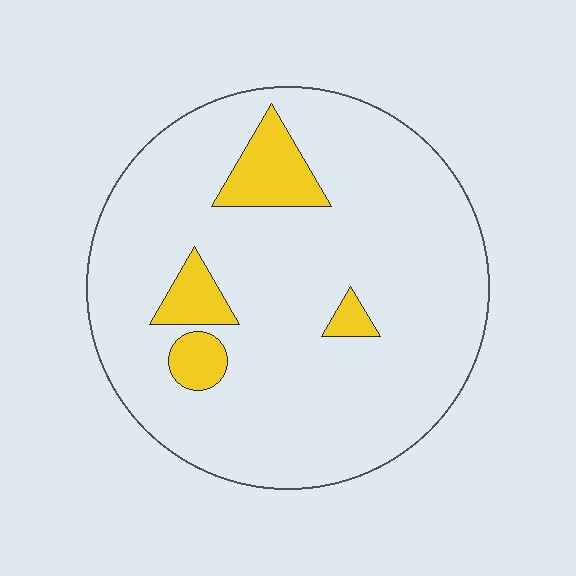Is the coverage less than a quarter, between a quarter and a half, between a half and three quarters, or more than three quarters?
Less than a quarter.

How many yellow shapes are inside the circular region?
4.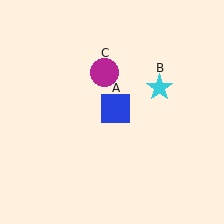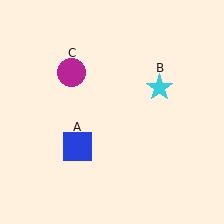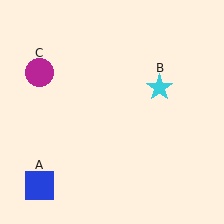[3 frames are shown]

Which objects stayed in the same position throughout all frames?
Cyan star (object B) remained stationary.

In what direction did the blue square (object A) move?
The blue square (object A) moved down and to the left.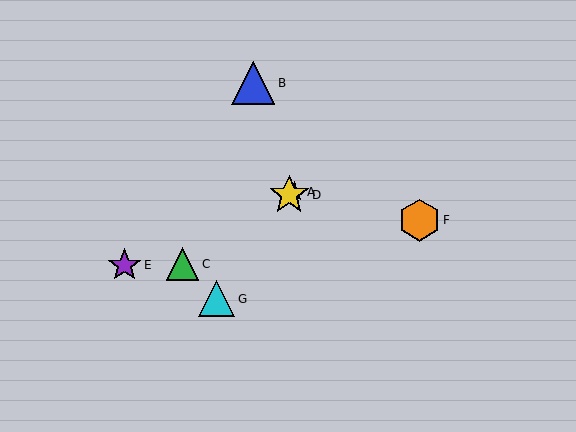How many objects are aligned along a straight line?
3 objects (A, C, D) are aligned along a straight line.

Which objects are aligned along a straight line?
Objects A, C, D are aligned along a straight line.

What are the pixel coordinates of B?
Object B is at (253, 83).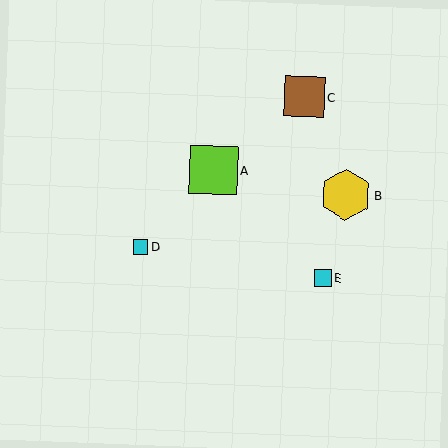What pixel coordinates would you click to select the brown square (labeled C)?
Click at (304, 97) to select the brown square C.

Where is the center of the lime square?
The center of the lime square is at (213, 170).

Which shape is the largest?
The yellow hexagon (labeled B) is the largest.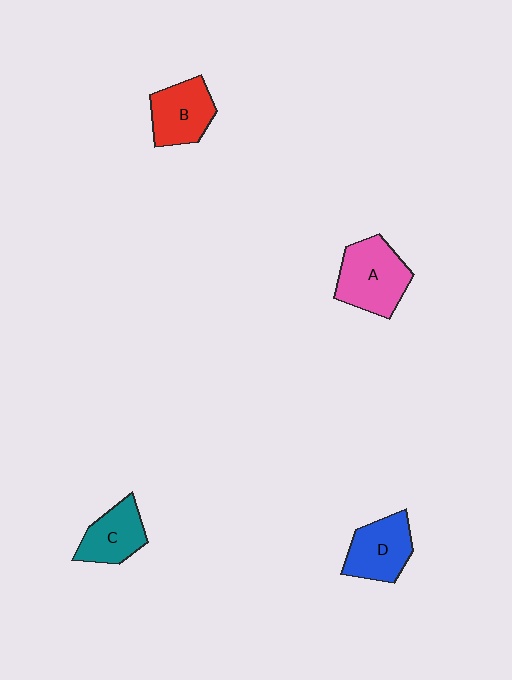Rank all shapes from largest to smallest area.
From largest to smallest: A (pink), D (blue), B (red), C (teal).